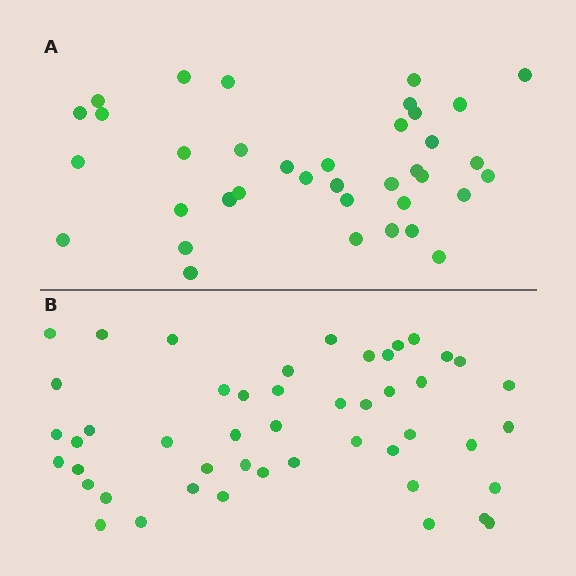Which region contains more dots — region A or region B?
Region B (the bottom region) has more dots.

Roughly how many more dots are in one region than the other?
Region B has roughly 12 or so more dots than region A.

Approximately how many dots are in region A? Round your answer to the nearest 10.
About 40 dots. (The exact count is 37, which rounds to 40.)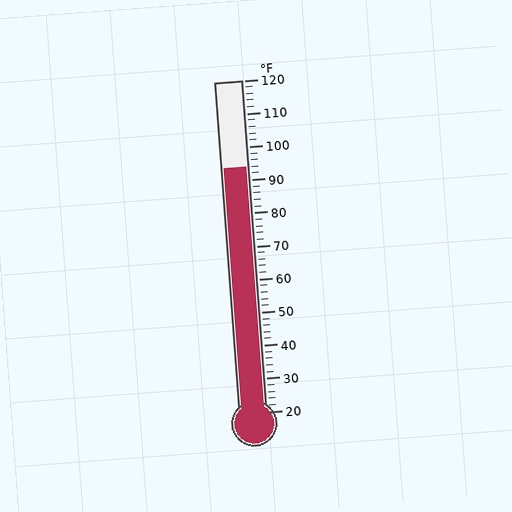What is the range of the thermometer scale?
The thermometer scale ranges from 20°F to 120°F.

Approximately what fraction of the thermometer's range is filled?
The thermometer is filled to approximately 75% of its range.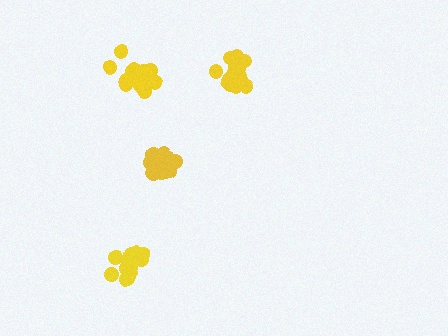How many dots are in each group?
Group 1: 19 dots, Group 2: 19 dots, Group 3: 16 dots, Group 4: 19 dots (73 total).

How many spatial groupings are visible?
There are 4 spatial groupings.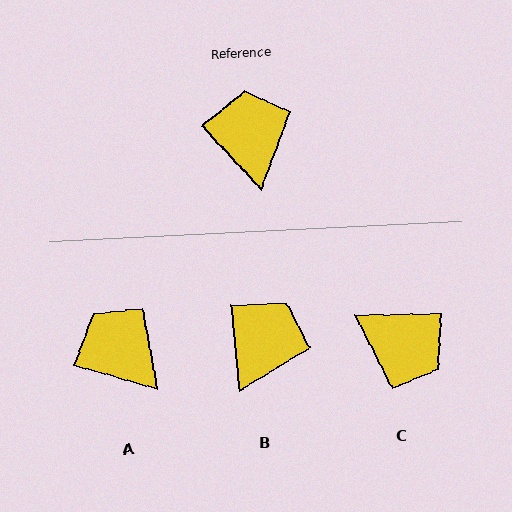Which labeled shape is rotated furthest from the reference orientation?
C, about 132 degrees away.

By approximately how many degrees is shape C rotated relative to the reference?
Approximately 132 degrees clockwise.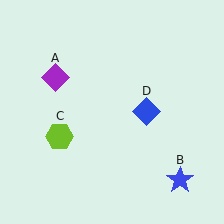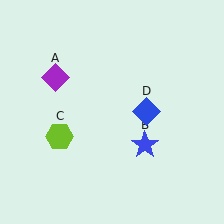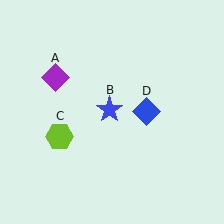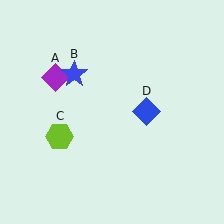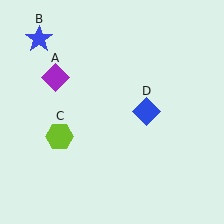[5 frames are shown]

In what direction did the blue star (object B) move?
The blue star (object B) moved up and to the left.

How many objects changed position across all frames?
1 object changed position: blue star (object B).